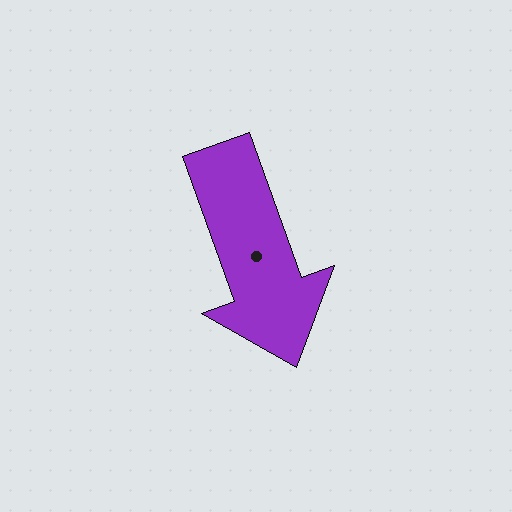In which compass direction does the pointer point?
South.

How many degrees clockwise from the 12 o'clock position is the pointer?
Approximately 160 degrees.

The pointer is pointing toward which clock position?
Roughly 5 o'clock.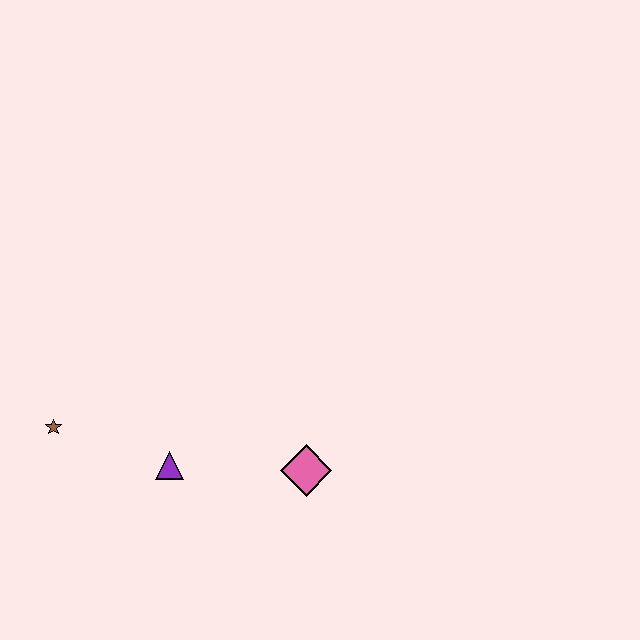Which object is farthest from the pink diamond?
The brown star is farthest from the pink diamond.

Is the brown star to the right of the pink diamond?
No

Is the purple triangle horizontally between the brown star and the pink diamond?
Yes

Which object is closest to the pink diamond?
The purple triangle is closest to the pink diamond.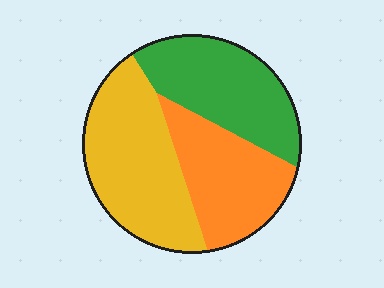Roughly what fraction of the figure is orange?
Orange covers roughly 30% of the figure.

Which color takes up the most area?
Yellow, at roughly 40%.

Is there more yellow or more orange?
Yellow.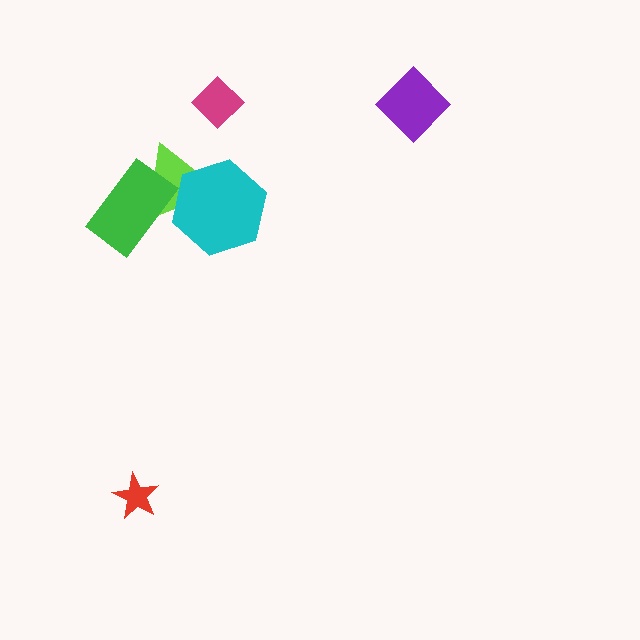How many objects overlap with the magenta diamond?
0 objects overlap with the magenta diamond.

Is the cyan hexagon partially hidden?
No, no other shape covers it.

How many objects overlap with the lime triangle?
2 objects overlap with the lime triangle.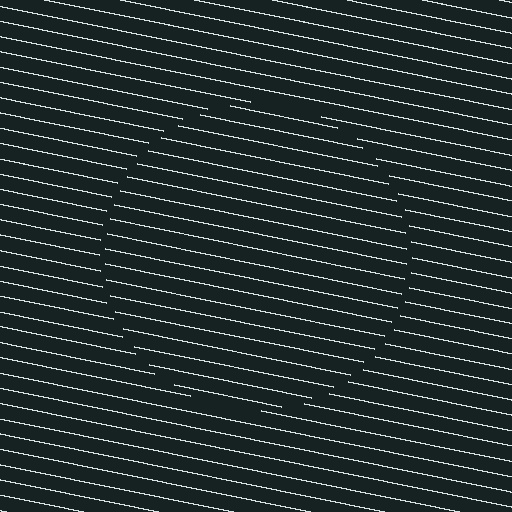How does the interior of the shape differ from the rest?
The interior of the shape contains the same grating, shifted by half a period — the contour is defined by the phase discontinuity where line-ends from the inner and outer gratings abut.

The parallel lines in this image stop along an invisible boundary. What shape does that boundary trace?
An illusory circle. The interior of the shape contains the same grating, shifted by half a period — the contour is defined by the phase discontinuity where line-ends from the inner and outer gratings abut.